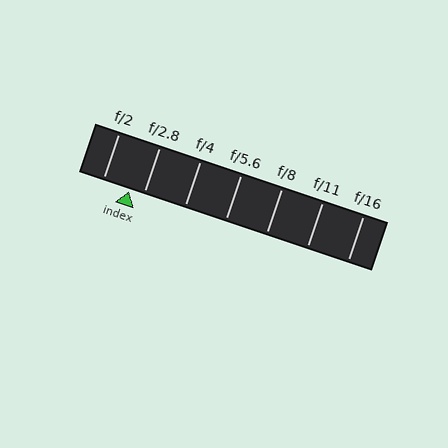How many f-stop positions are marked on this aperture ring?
There are 7 f-stop positions marked.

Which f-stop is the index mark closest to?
The index mark is closest to f/2.8.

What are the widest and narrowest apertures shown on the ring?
The widest aperture shown is f/2 and the narrowest is f/16.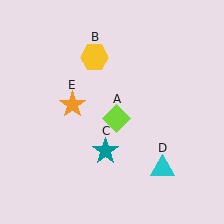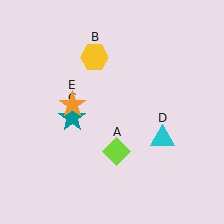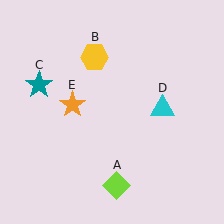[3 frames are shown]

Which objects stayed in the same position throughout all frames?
Yellow hexagon (object B) and orange star (object E) remained stationary.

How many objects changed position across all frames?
3 objects changed position: lime diamond (object A), teal star (object C), cyan triangle (object D).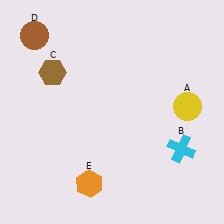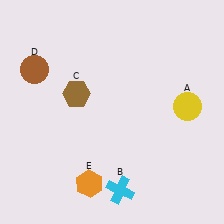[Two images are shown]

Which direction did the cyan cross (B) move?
The cyan cross (B) moved left.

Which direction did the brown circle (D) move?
The brown circle (D) moved down.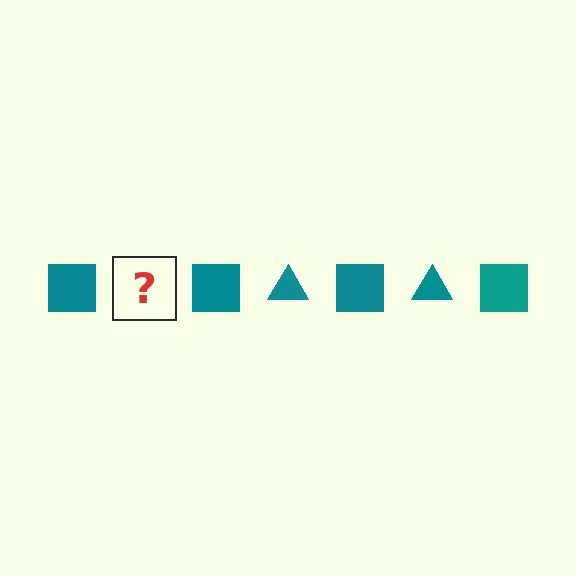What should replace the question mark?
The question mark should be replaced with a teal triangle.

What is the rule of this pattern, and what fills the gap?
The rule is that the pattern cycles through square, triangle shapes in teal. The gap should be filled with a teal triangle.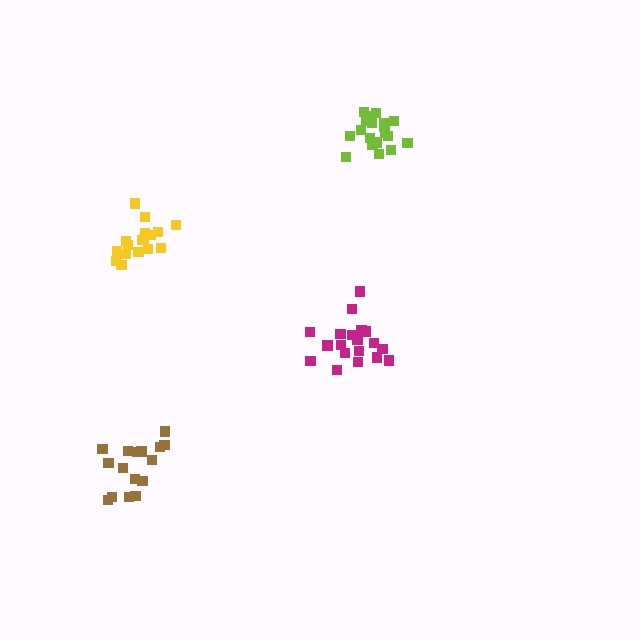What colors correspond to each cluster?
The clusters are colored: brown, magenta, lime, yellow.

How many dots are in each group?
Group 1: 16 dots, Group 2: 19 dots, Group 3: 19 dots, Group 4: 17 dots (71 total).